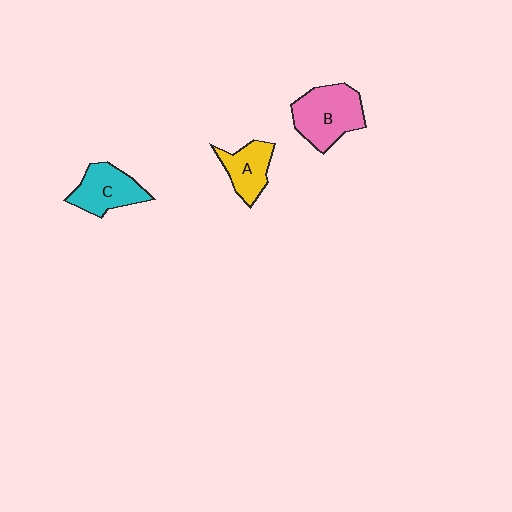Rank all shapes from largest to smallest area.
From largest to smallest: B (pink), C (cyan), A (yellow).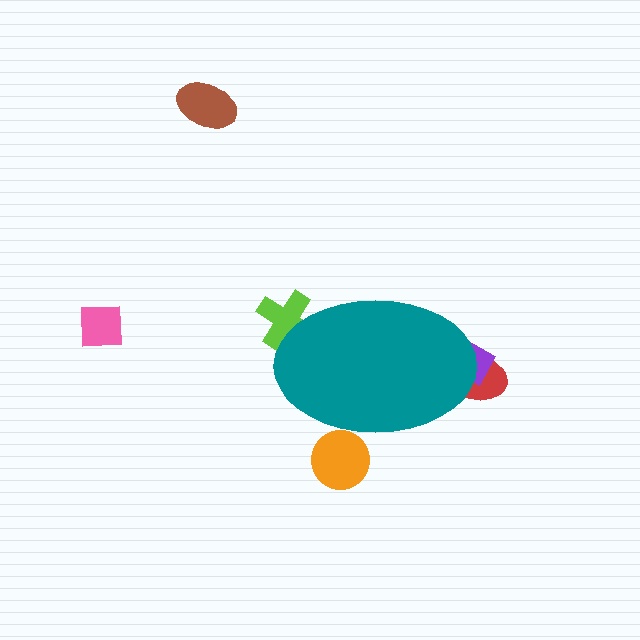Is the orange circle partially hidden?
Yes, the orange circle is partially hidden behind the teal ellipse.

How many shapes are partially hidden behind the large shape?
4 shapes are partially hidden.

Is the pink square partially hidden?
No, the pink square is fully visible.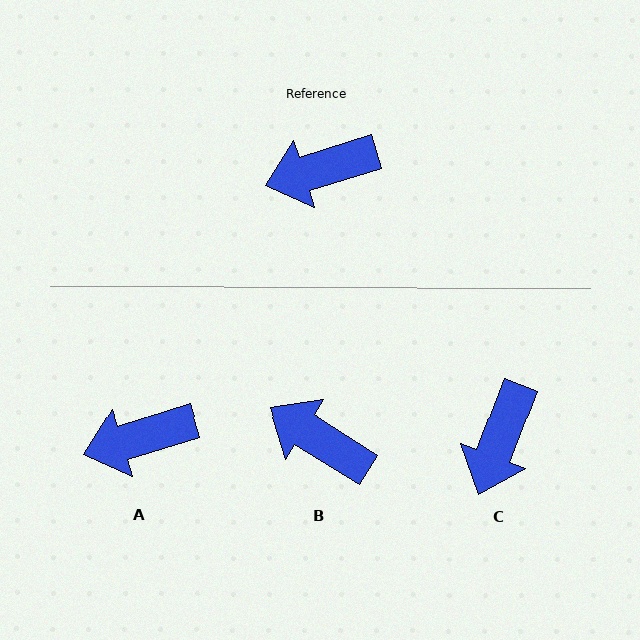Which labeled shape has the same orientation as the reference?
A.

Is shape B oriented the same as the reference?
No, it is off by about 49 degrees.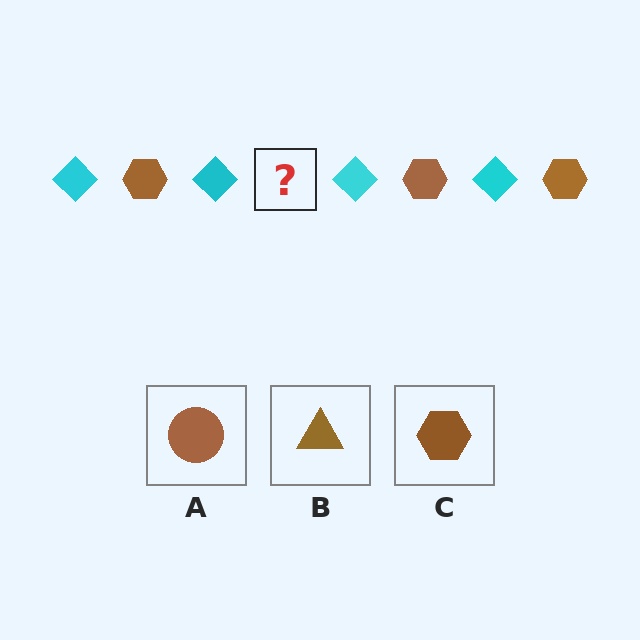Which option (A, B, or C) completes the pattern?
C.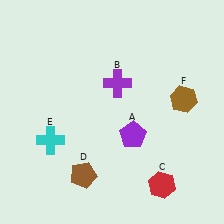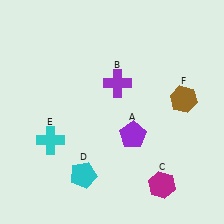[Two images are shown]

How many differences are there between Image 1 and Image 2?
There are 2 differences between the two images.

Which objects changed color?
C changed from red to magenta. D changed from brown to cyan.